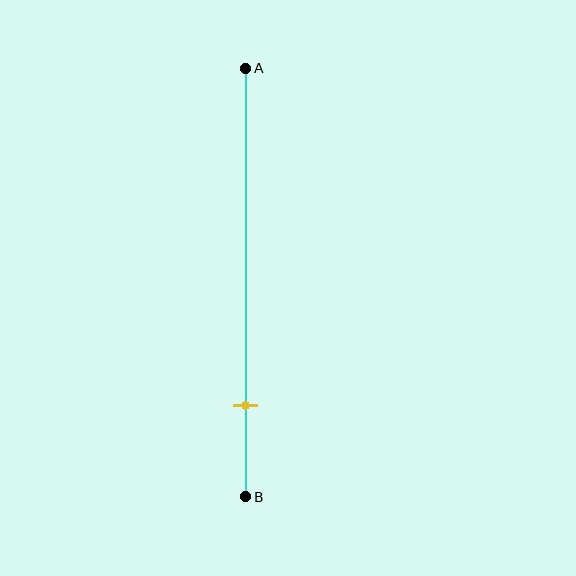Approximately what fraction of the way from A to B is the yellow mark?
The yellow mark is approximately 80% of the way from A to B.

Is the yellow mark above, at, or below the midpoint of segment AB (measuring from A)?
The yellow mark is below the midpoint of segment AB.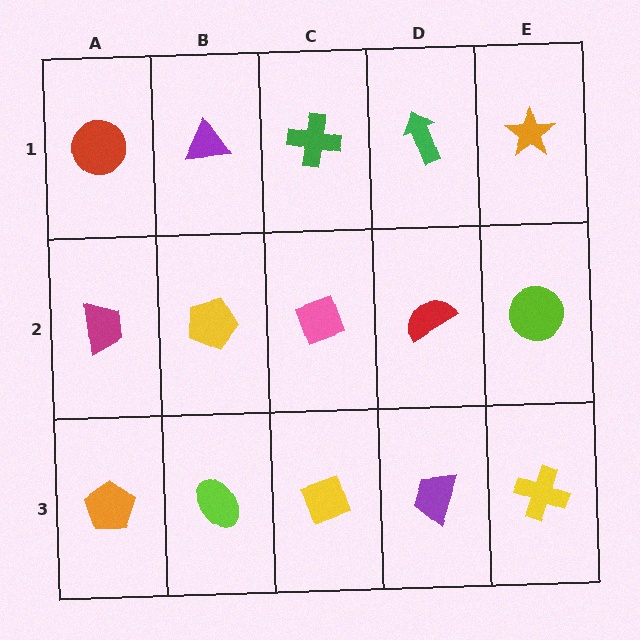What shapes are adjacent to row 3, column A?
A magenta trapezoid (row 2, column A), a lime ellipse (row 3, column B).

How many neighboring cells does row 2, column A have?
3.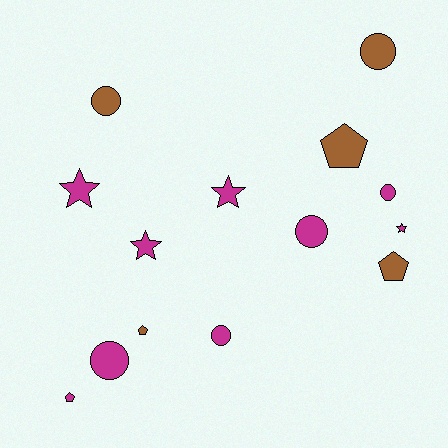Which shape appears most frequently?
Circle, with 6 objects.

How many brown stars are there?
There are no brown stars.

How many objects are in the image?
There are 14 objects.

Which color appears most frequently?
Magenta, with 9 objects.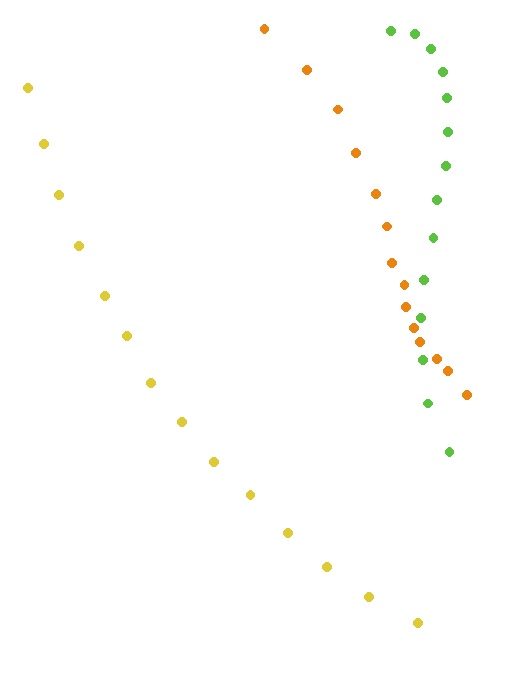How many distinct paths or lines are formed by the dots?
There are 3 distinct paths.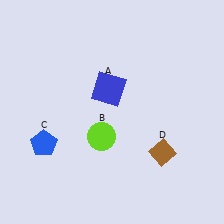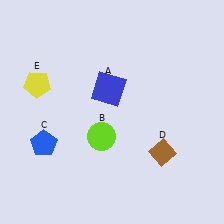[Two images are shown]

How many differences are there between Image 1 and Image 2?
There is 1 difference between the two images.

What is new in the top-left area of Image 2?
A yellow pentagon (E) was added in the top-left area of Image 2.